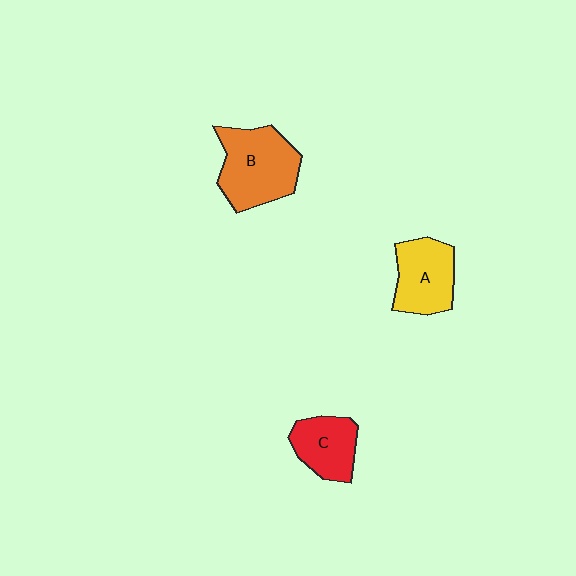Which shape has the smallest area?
Shape C (red).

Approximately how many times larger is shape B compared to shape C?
Approximately 1.6 times.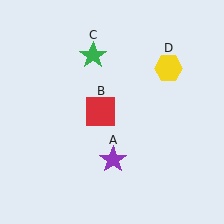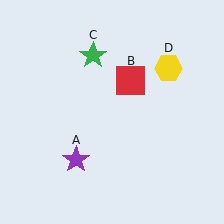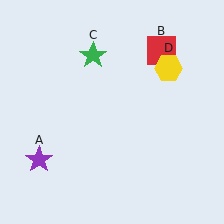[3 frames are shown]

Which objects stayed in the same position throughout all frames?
Green star (object C) and yellow hexagon (object D) remained stationary.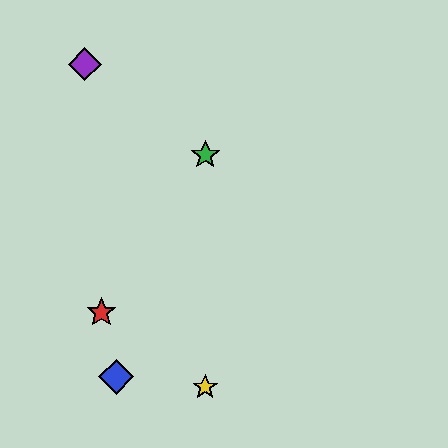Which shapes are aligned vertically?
The green star, the yellow star are aligned vertically.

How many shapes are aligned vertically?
2 shapes (the green star, the yellow star) are aligned vertically.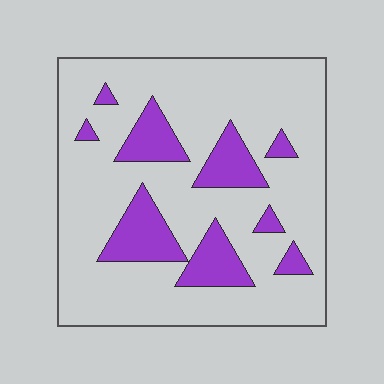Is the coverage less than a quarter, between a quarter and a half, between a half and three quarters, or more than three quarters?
Less than a quarter.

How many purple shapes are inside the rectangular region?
9.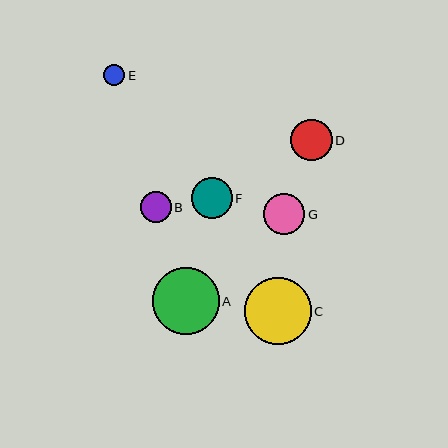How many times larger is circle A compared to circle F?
Circle A is approximately 1.6 times the size of circle F.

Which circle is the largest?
Circle A is the largest with a size of approximately 67 pixels.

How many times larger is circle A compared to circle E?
Circle A is approximately 3.1 times the size of circle E.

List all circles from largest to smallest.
From largest to smallest: A, C, D, G, F, B, E.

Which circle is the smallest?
Circle E is the smallest with a size of approximately 21 pixels.